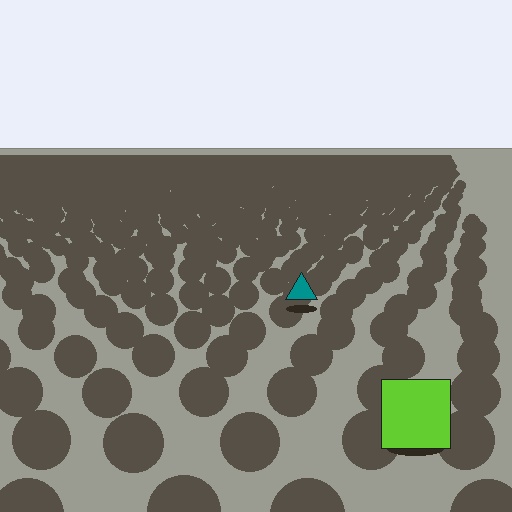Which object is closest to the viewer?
The lime square is closest. The texture marks near it are larger and more spread out.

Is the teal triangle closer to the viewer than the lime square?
No. The lime square is closer — you can tell from the texture gradient: the ground texture is coarser near it.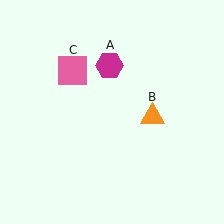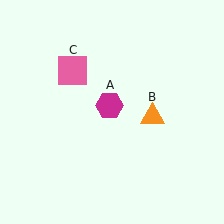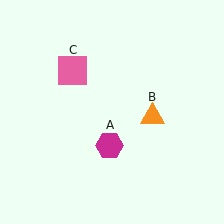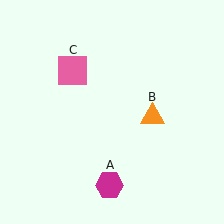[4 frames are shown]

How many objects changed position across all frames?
1 object changed position: magenta hexagon (object A).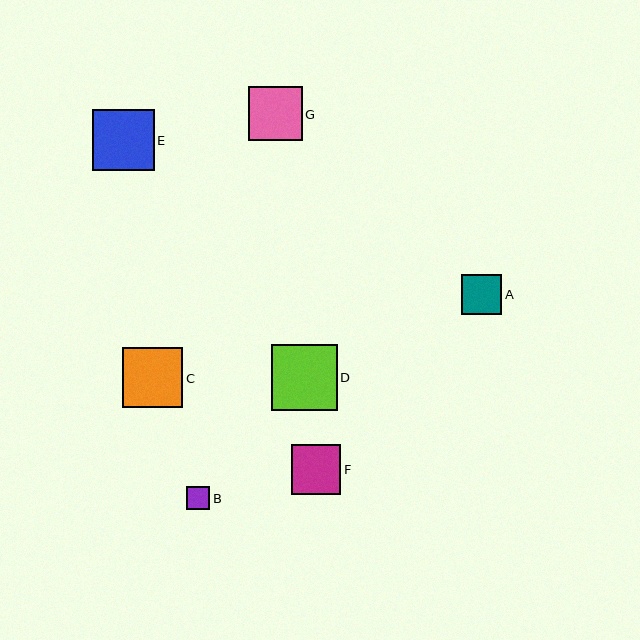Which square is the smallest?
Square B is the smallest with a size of approximately 23 pixels.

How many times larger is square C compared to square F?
Square C is approximately 1.2 times the size of square F.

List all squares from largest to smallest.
From largest to smallest: D, E, C, G, F, A, B.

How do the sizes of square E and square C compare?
Square E and square C are approximately the same size.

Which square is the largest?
Square D is the largest with a size of approximately 66 pixels.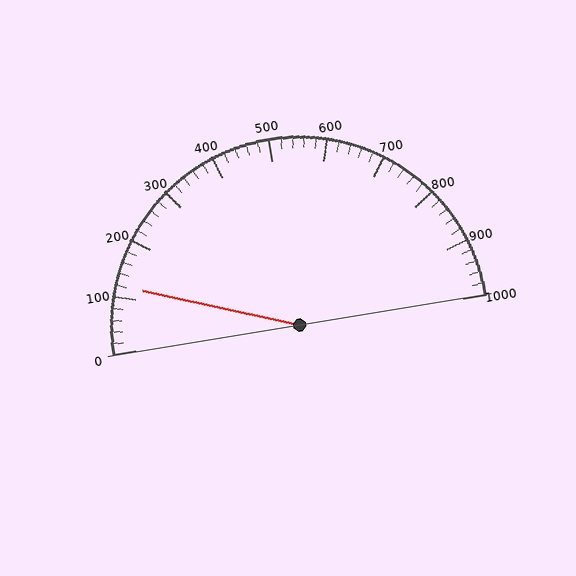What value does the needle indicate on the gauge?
The needle indicates approximately 120.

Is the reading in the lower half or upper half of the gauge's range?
The reading is in the lower half of the range (0 to 1000).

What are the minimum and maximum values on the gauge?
The gauge ranges from 0 to 1000.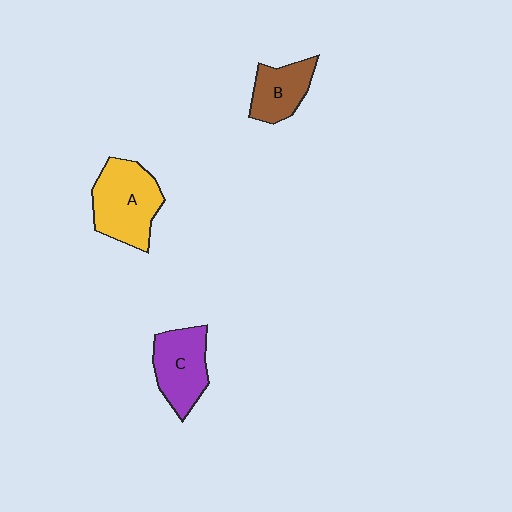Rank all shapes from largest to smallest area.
From largest to smallest: A (yellow), C (purple), B (brown).